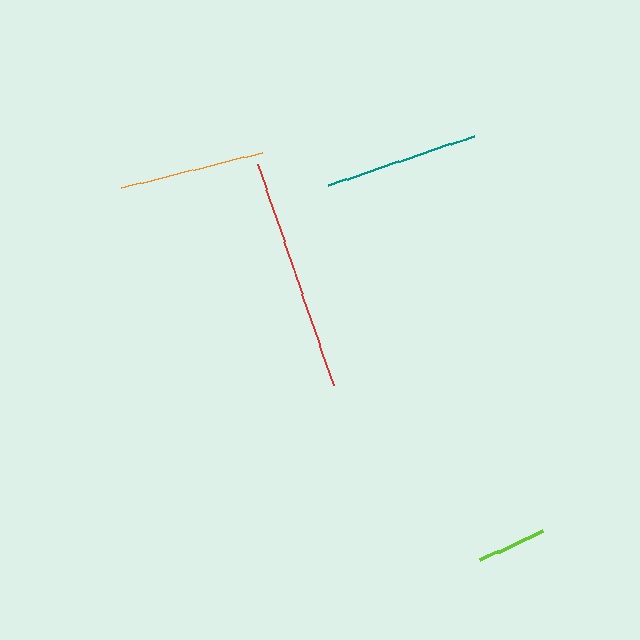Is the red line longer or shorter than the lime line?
The red line is longer than the lime line.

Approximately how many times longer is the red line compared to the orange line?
The red line is approximately 1.6 times the length of the orange line.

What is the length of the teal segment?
The teal segment is approximately 155 pixels long.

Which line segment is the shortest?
The lime line is the shortest at approximately 69 pixels.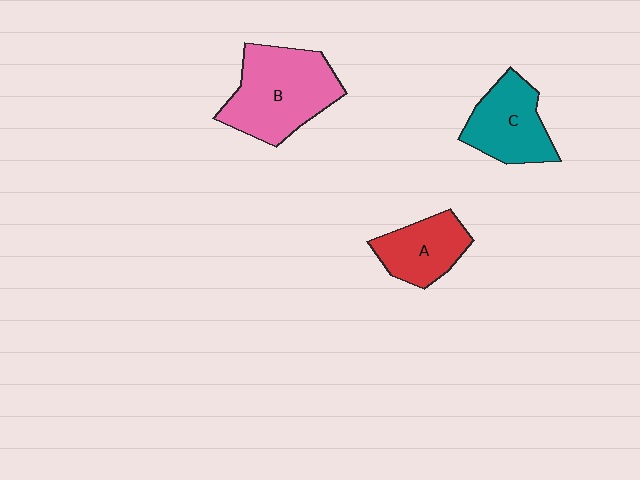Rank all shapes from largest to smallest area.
From largest to smallest: B (pink), C (teal), A (red).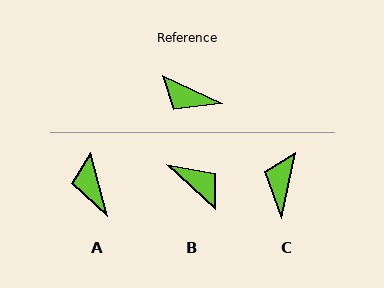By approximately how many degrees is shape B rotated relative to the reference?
Approximately 163 degrees counter-clockwise.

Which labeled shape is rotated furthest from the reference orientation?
B, about 163 degrees away.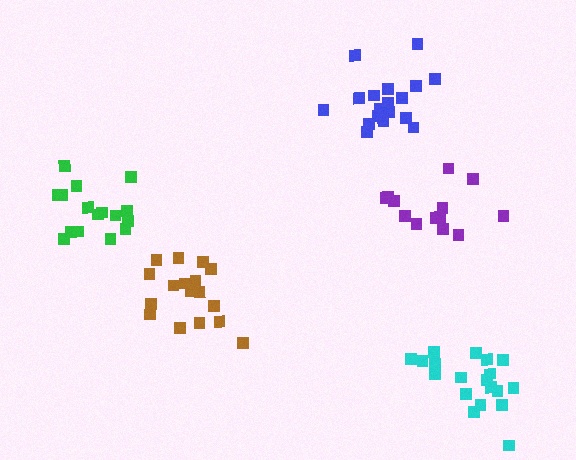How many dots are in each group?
Group 1: 19 dots, Group 2: 13 dots, Group 3: 19 dots, Group 4: 17 dots, Group 5: 16 dots (84 total).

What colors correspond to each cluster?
The clusters are colored: blue, purple, cyan, brown, green.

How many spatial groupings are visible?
There are 5 spatial groupings.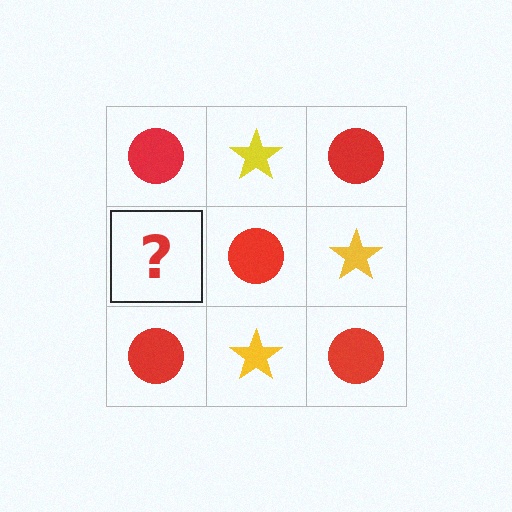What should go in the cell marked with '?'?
The missing cell should contain a yellow star.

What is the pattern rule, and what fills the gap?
The rule is that it alternates red circle and yellow star in a checkerboard pattern. The gap should be filled with a yellow star.